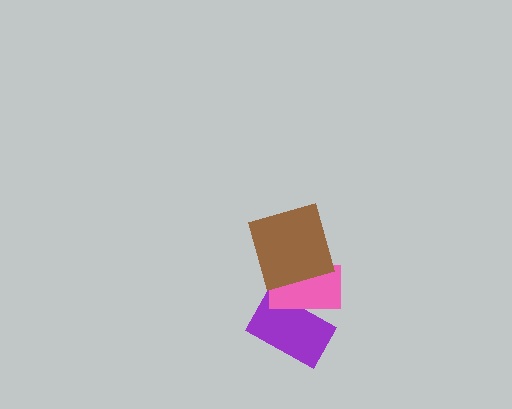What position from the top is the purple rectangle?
The purple rectangle is 3rd from the top.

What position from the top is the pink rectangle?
The pink rectangle is 2nd from the top.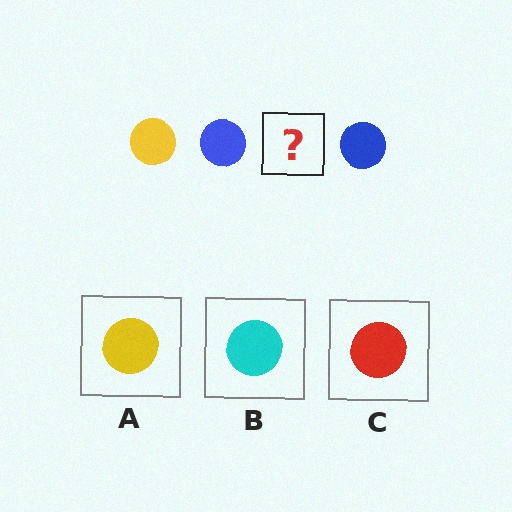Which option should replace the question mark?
Option A.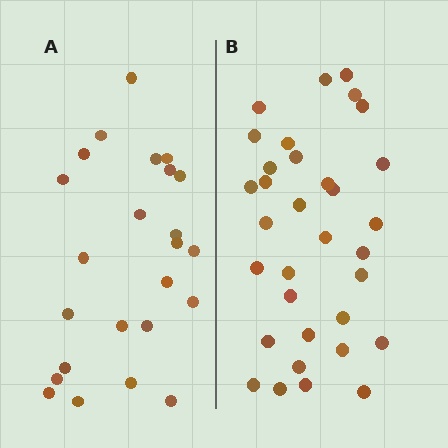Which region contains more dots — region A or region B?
Region B (the right region) has more dots.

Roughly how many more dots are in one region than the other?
Region B has roughly 8 or so more dots than region A.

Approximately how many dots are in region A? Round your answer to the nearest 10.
About 20 dots. (The exact count is 24, which rounds to 20.)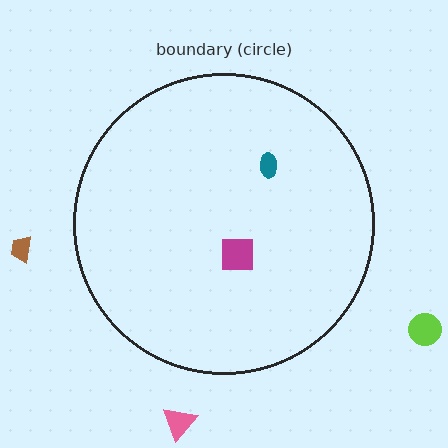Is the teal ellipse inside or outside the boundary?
Inside.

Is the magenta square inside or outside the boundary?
Inside.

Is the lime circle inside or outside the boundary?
Outside.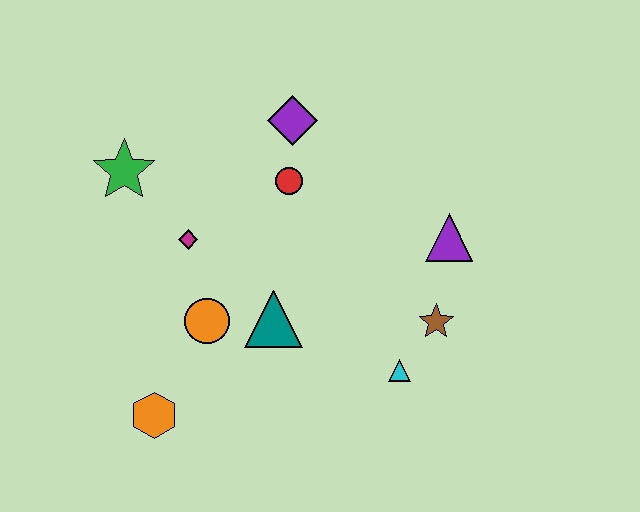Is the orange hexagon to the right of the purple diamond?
No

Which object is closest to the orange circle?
The teal triangle is closest to the orange circle.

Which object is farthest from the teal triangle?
The green star is farthest from the teal triangle.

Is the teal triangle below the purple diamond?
Yes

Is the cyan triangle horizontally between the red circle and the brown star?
Yes